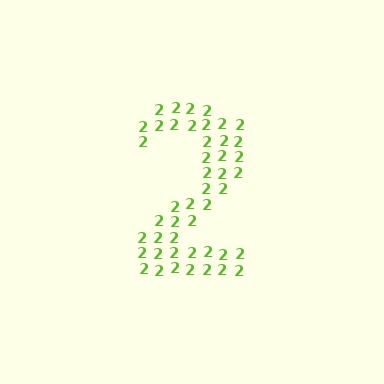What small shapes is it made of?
It is made of small digit 2's.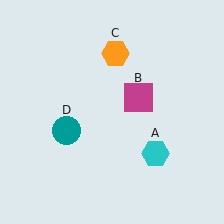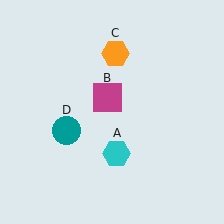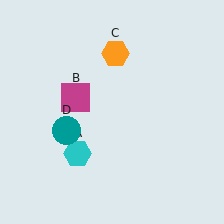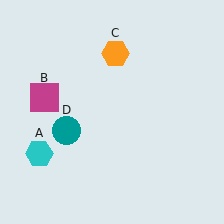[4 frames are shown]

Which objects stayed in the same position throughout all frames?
Orange hexagon (object C) and teal circle (object D) remained stationary.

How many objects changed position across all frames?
2 objects changed position: cyan hexagon (object A), magenta square (object B).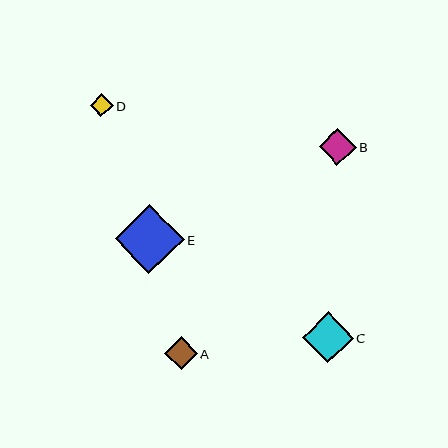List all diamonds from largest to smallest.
From largest to smallest: E, C, B, A, D.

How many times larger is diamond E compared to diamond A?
Diamond E is approximately 2.1 times the size of diamond A.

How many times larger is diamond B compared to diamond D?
Diamond B is approximately 1.6 times the size of diamond D.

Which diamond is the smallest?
Diamond D is the smallest with a size of approximately 23 pixels.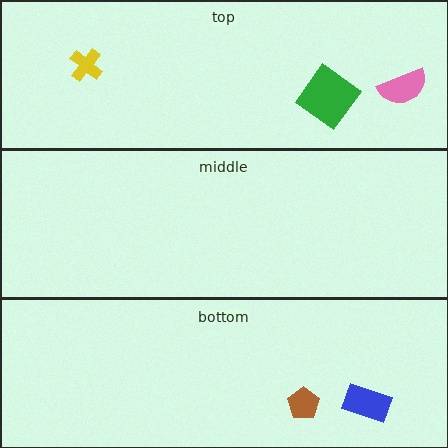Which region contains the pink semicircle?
The top region.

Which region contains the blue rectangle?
The bottom region.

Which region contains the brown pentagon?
The bottom region.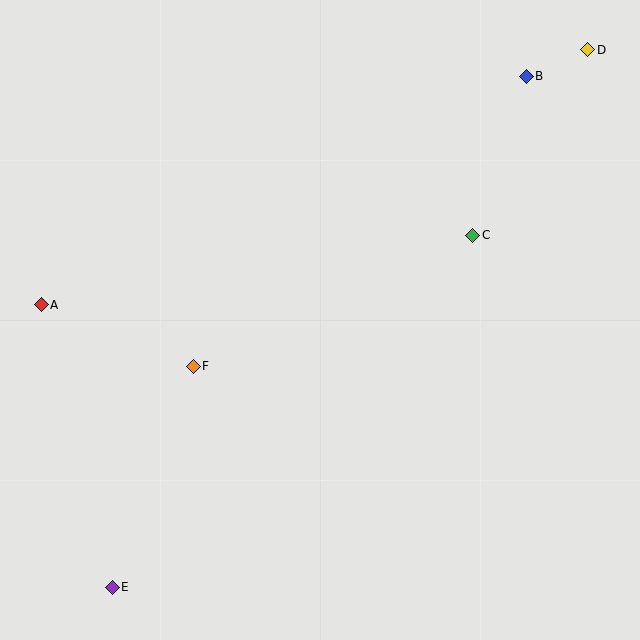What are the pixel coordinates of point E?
Point E is at (112, 587).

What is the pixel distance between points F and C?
The distance between F and C is 309 pixels.